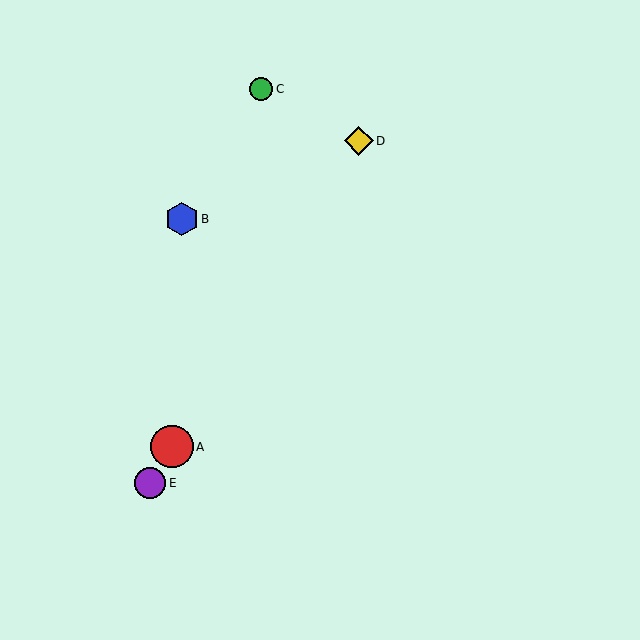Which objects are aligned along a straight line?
Objects A, D, E are aligned along a straight line.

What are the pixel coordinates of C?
Object C is at (261, 89).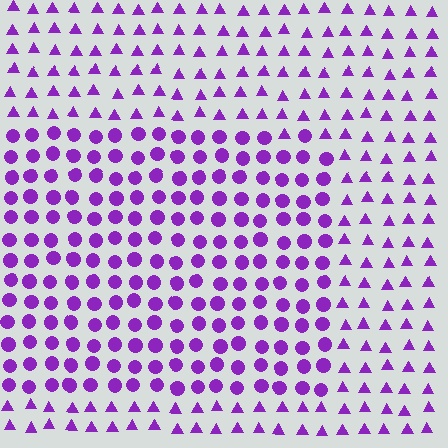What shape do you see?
I see a rectangle.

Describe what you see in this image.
The image is filled with small purple elements arranged in a uniform grid. A rectangle-shaped region contains circles, while the surrounding area contains triangles. The boundary is defined purely by the change in element shape.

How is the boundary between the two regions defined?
The boundary is defined by a change in element shape: circles inside vs. triangles outside. All elements share the same color and spacing.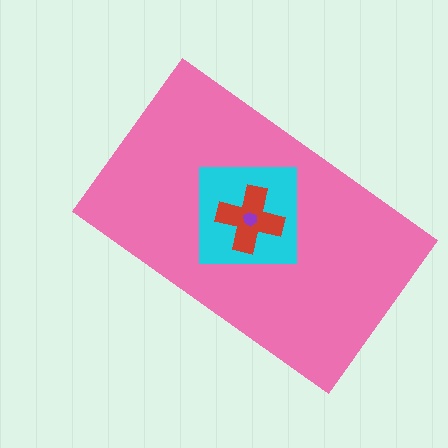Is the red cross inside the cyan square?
Yes.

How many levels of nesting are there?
4.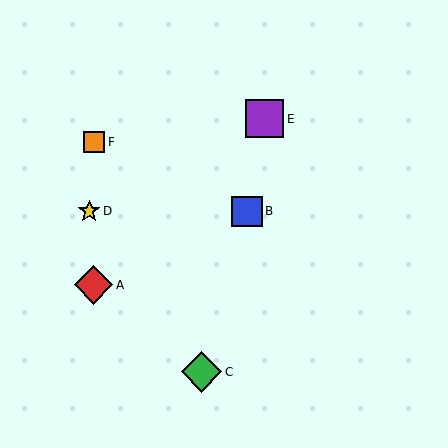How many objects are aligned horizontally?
2 objects (B, D) are aligned horizontally.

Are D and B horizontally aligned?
Yes, both are at y≈211.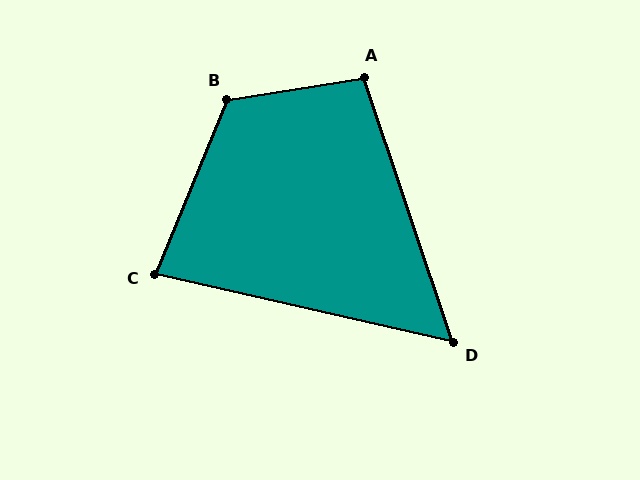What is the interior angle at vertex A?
Approximately 99 degrees (obtuse).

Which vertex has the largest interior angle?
B, at approximately 121 degrees.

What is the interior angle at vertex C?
Approximately 81 degrees (acute).